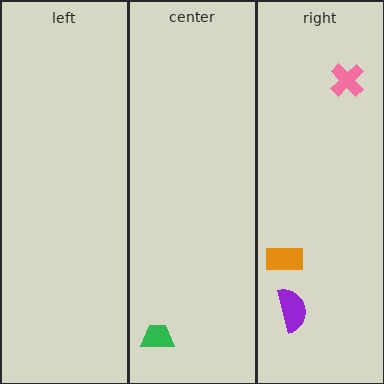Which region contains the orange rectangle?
The right region.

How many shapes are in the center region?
1.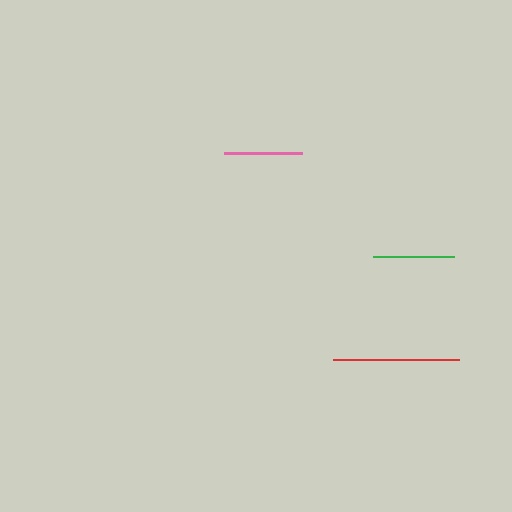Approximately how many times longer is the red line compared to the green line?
The red line is approximately 1.5 times the length of the green line.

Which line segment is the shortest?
The pink line is the shortest at approximately 78 pixels.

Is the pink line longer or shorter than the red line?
The red line is longer than the pink line.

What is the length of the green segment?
The green segment is approximately 81 pixels long.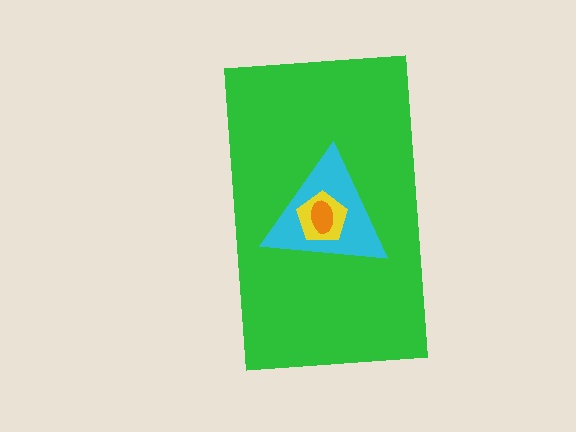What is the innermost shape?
The orange ellipse.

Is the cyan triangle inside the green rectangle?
Yes.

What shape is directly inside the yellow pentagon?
The orange ellipse.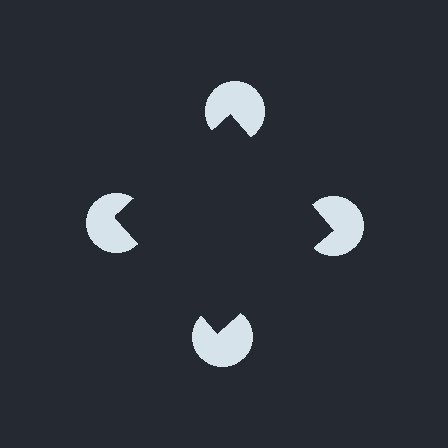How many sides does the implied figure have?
4 sides.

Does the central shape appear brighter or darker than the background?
It typically appears slightly darker than the background, even though no actual brightness change is drawn.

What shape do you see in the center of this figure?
An illusory square — its edges are inferred from the aligned wedge cuts in the pac-man discs, not physically drawn.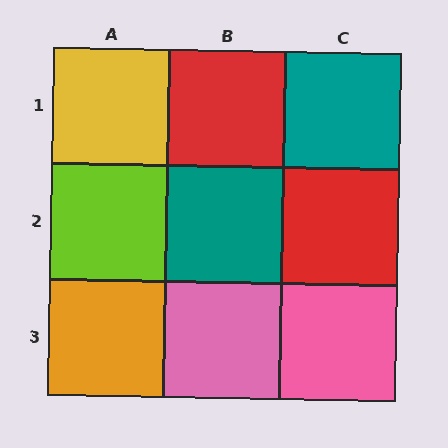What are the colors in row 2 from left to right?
Lime, teal, red.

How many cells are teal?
2 cells are teal.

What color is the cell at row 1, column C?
Teal.